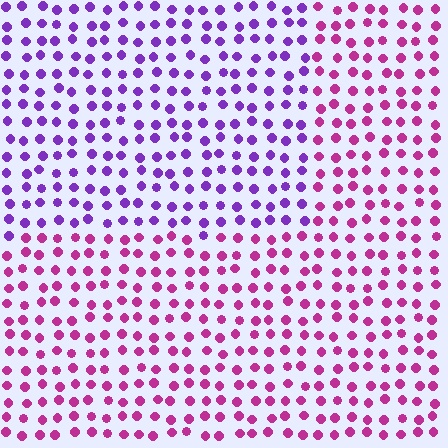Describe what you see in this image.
The image is filled with small magenta elements in a uniform arrangement. A rectangle-shaped region is visible where the elements are tinted to a slightly different hue, forming a subtle color boundary.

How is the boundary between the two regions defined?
The boundary is defined purely by a slight shift in hue (about 44 degrees). Spacing, size, and orientation are identical on both sides.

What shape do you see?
I see a rectangle.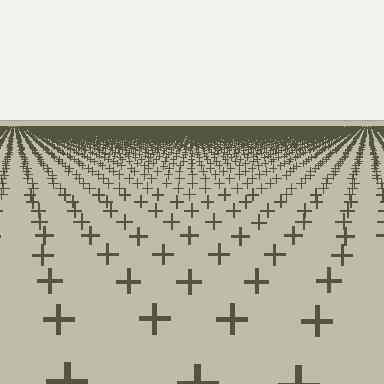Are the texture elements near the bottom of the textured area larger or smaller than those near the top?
Larger. Near the bottom, elements are closer to the viewer and appear at a bigger on-screen size.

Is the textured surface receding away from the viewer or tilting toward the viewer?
The surface is receding away from the viewer. Texture elements get smaller and denser toward the top.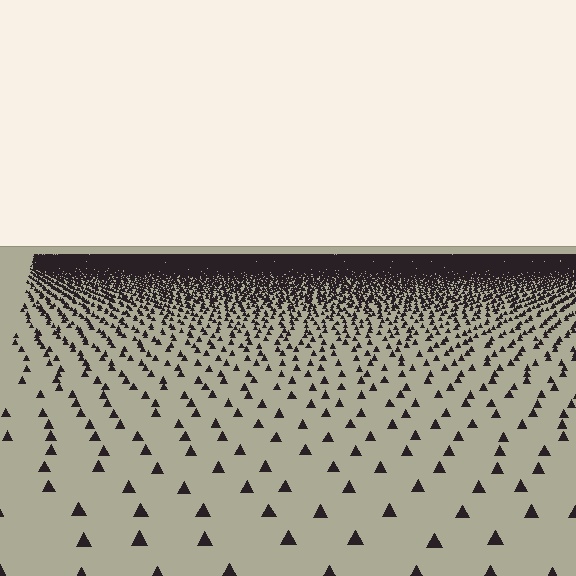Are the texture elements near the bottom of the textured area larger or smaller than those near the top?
Larger. Near the bottom, elements are closer to the viewer and appear at a bigger on-screen size.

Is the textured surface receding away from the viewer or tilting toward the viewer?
The surface is receding away from the viewer. Texture elements get smaller and denser toward the top.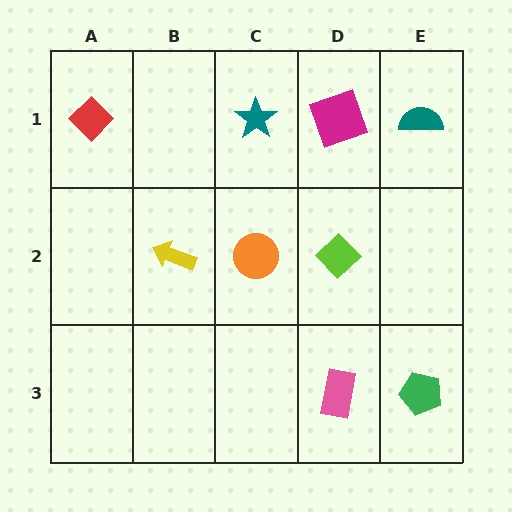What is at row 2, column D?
A lime diamond.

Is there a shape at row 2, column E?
No, that cell is empty.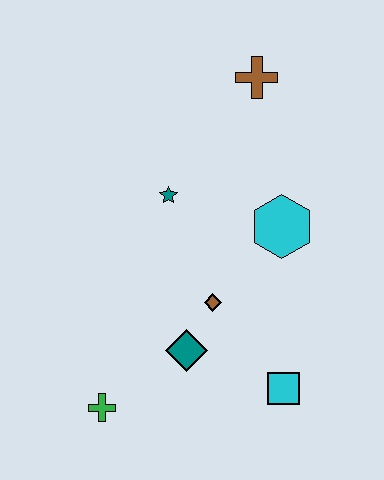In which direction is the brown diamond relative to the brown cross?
The brown diamond is below the brown cross.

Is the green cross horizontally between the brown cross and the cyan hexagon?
No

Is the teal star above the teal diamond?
Yes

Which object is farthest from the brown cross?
The green cross is farthest from the brown cross.